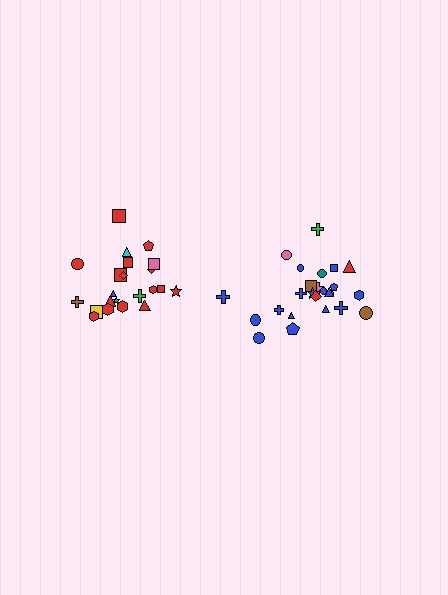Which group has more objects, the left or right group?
The right group.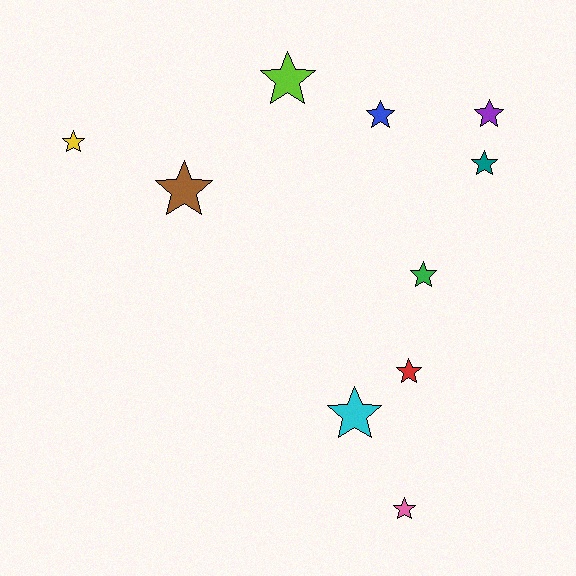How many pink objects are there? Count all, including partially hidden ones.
There is 1 pink object.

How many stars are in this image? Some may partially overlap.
There are 10 stars.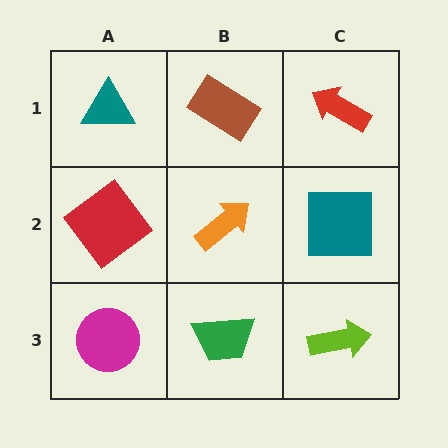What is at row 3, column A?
A magenta circle.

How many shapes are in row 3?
3 shapes.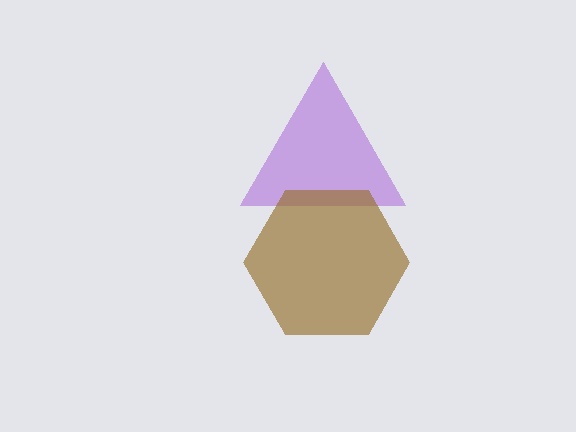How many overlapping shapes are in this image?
There are 2 overlapping shapes in the image.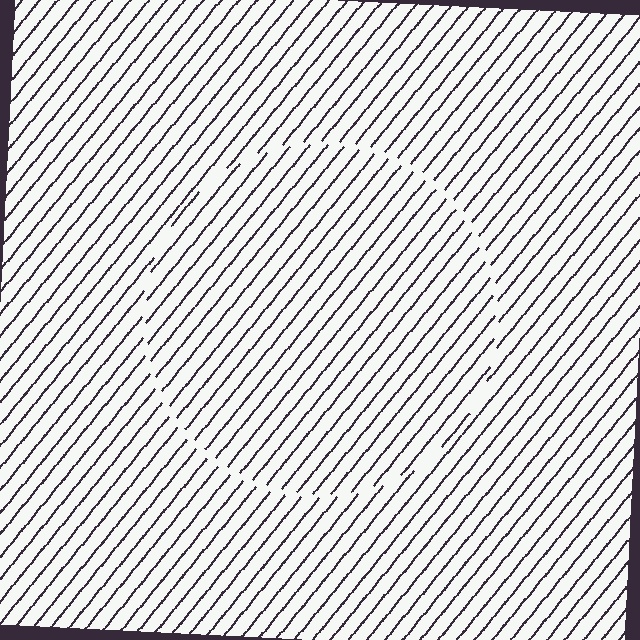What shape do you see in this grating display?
An illusory circle. The interior of the shape contains the same grating, shifted by half a period — the contour is defined by the phase discontinuity where line-ends from the inner and outer gratings abut.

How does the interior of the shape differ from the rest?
The interior of the shape contains the same grating, shifted by half a period — the contour is defined by the phase discontinuity where line-ends from the inner and outer gratings abut.